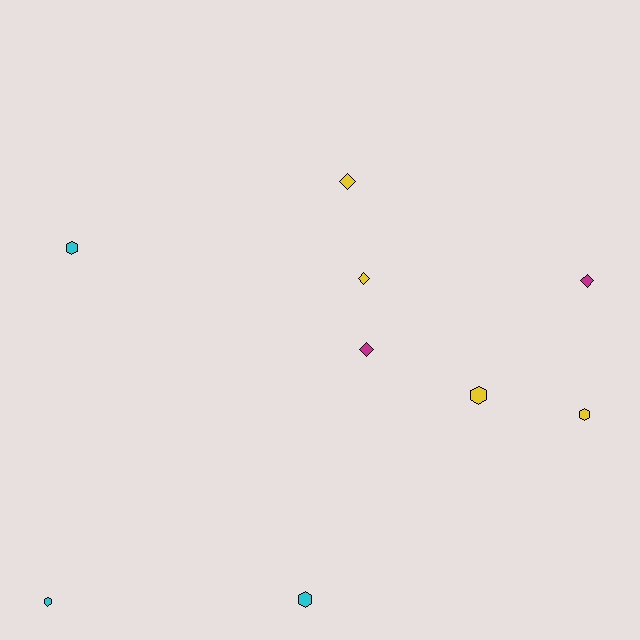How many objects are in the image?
There are 9 objects.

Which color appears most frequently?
Yellow, with 4 objects.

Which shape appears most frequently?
Hexagon, with 5 objects.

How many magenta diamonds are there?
There are 2 magenta diamonds.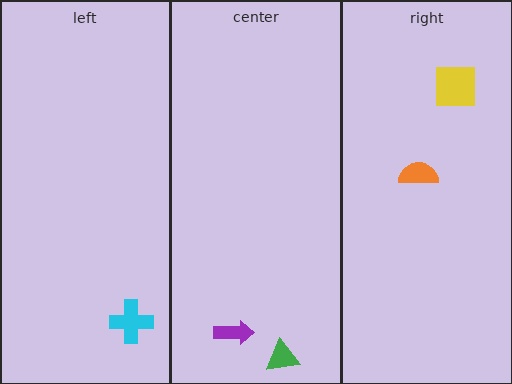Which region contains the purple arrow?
The center region.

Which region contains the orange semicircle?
The right region.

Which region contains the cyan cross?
The left region.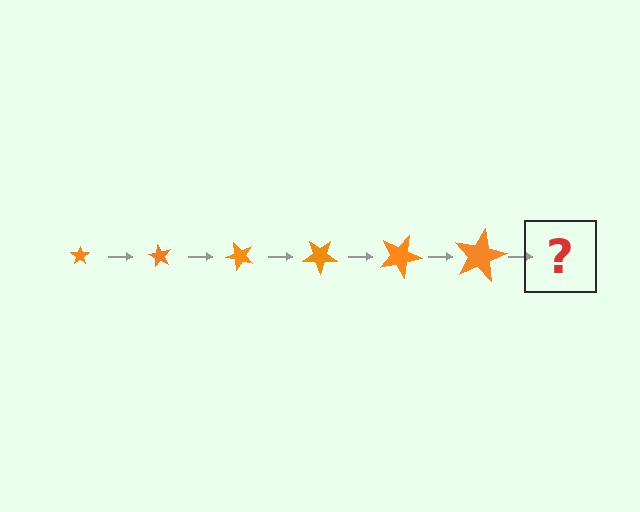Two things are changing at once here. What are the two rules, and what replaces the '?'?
The two rules are that the star grows larger each step and it rotates 60 degrees each step. The '?' should be a star, larger than the previous one and rotated 360 degrees from the start.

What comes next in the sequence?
The next element should be a star, larger than the previous one and rotated 360 degrees from the start.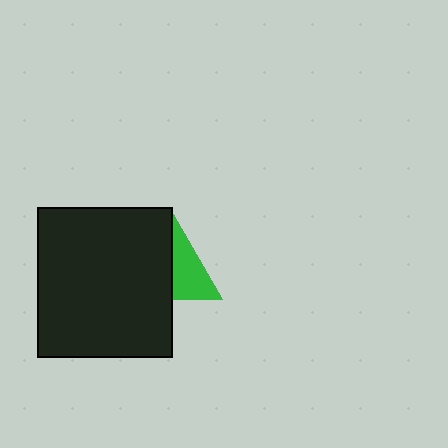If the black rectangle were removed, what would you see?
You would see the complete green triangle.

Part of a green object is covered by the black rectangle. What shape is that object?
It is a triangle.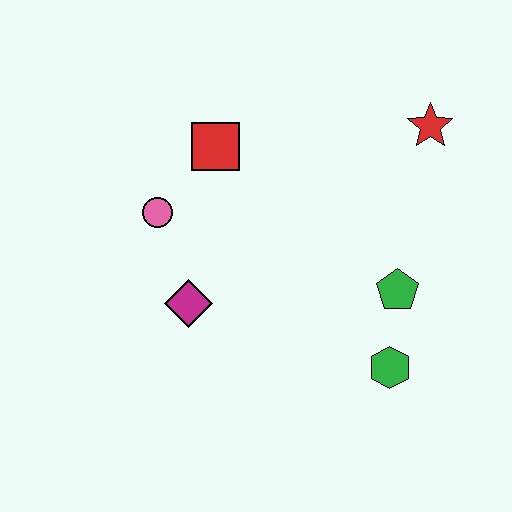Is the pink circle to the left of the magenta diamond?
Yes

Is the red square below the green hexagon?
No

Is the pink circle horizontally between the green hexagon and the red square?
No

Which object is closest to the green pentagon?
The green hexagon is closest to the green pentagon.